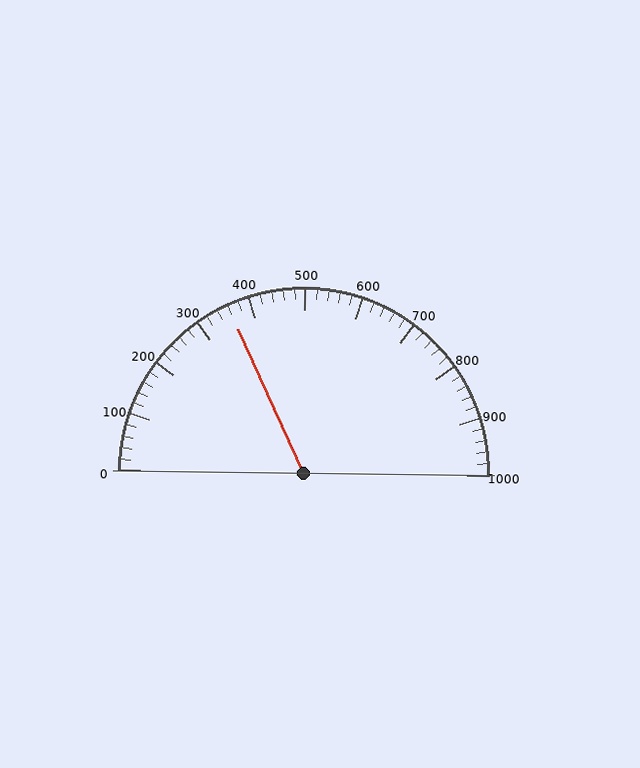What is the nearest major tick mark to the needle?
The nearest major tick mark is 400.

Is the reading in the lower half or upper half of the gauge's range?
The reading is in the lower half of the range (0 to 1000).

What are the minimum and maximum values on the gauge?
The gauge ranges from 0 to 1000.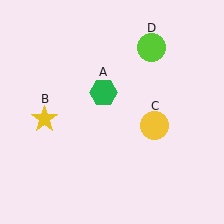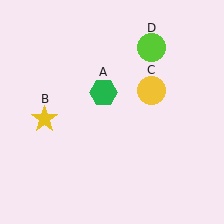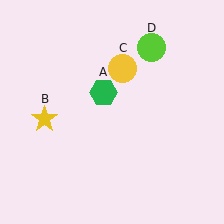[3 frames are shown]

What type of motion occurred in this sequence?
The yellow circle (object C) rotated counterclockwise around the center of the scene.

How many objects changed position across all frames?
1 object changed position: yellow circle (object C).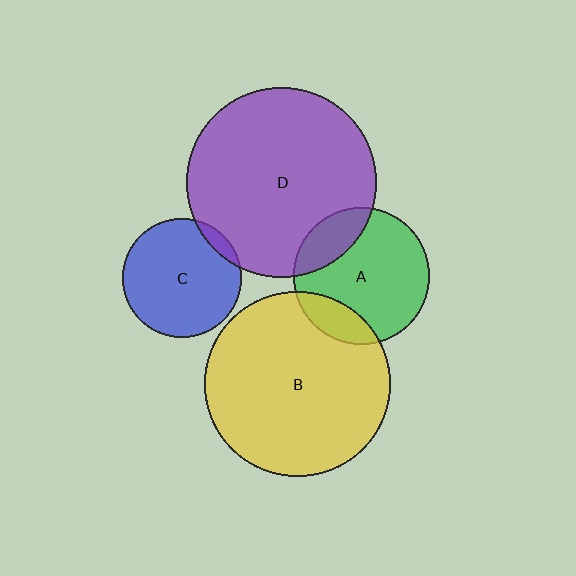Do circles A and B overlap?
Yes.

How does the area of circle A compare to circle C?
Approximately 1.3 times.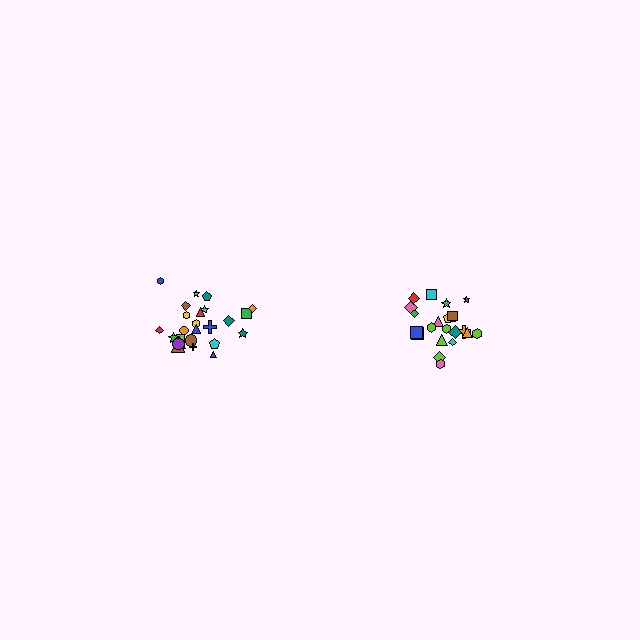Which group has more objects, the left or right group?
The left group.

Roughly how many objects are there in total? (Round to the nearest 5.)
Roughly 45 objects in total.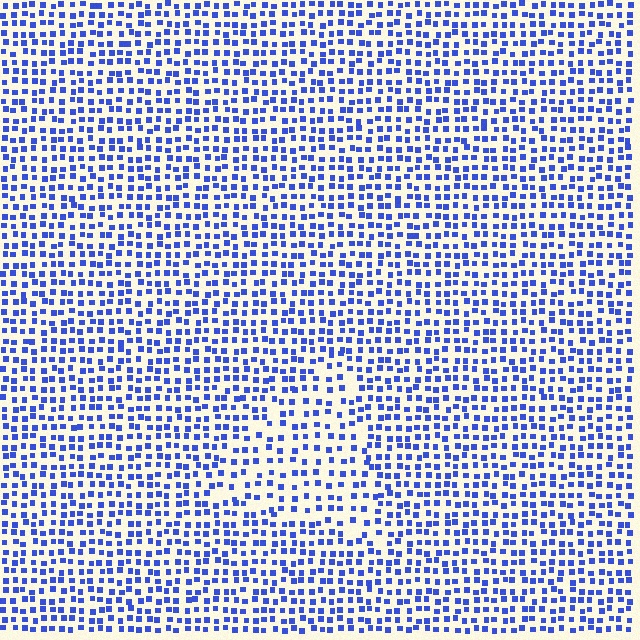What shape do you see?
I see a triangle.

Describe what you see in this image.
The image contains small blue elements arranged at two different densities. A triangle-shaped region is visible where the elements are less densely packed than the surrounding area.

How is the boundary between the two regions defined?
The boundary is defined by a change in element density (approximately 1.6x ratio). All elements are the same color, size, and shape.